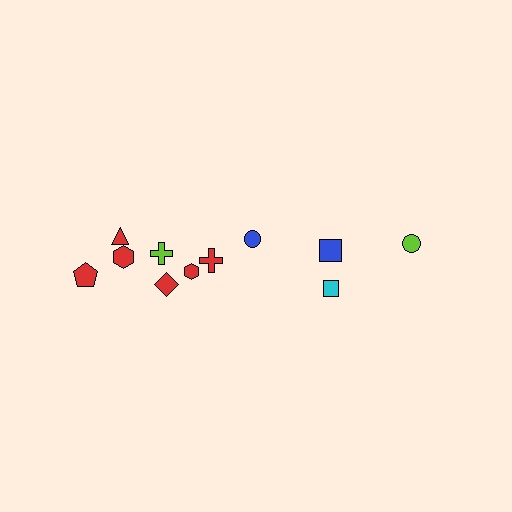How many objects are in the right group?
There are 4 objects.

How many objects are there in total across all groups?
There are 11 objects.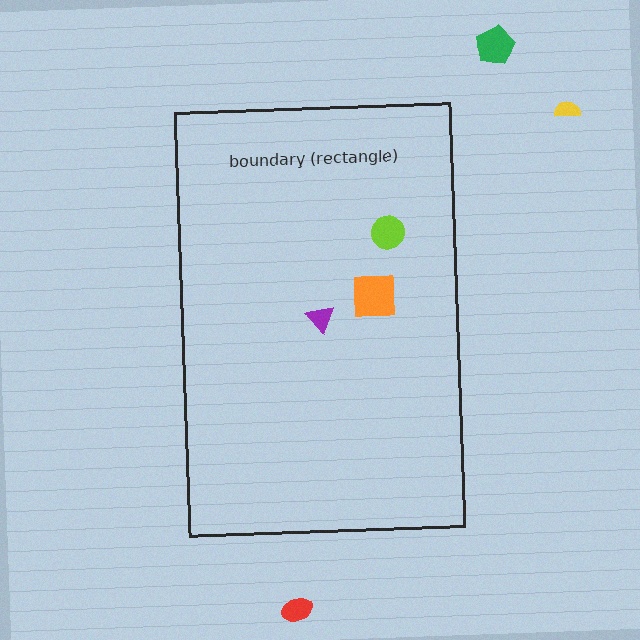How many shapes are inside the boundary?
3 inside, 3 outside.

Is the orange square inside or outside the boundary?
Inside.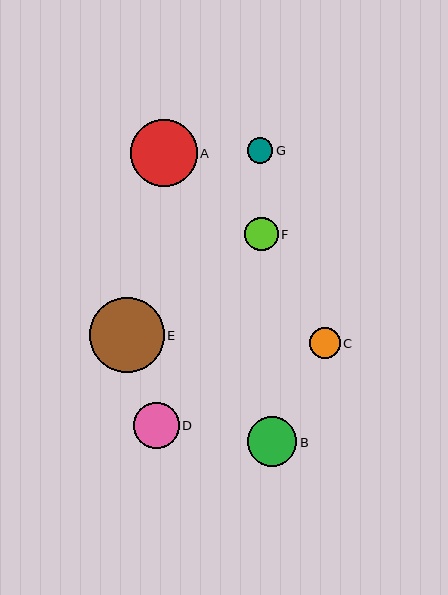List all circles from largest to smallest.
From largest to smallest: E, A, B, D, F, C, G.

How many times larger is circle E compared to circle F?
Circle E is approximately 2.2 times the size of circle F.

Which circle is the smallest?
Circle G is the smallest with a size of approximately 26 pixels.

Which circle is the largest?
Circle E is the largest with a size of approximately 75 pixels.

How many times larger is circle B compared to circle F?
Circle B is approximately 1.5 times the size of circle F.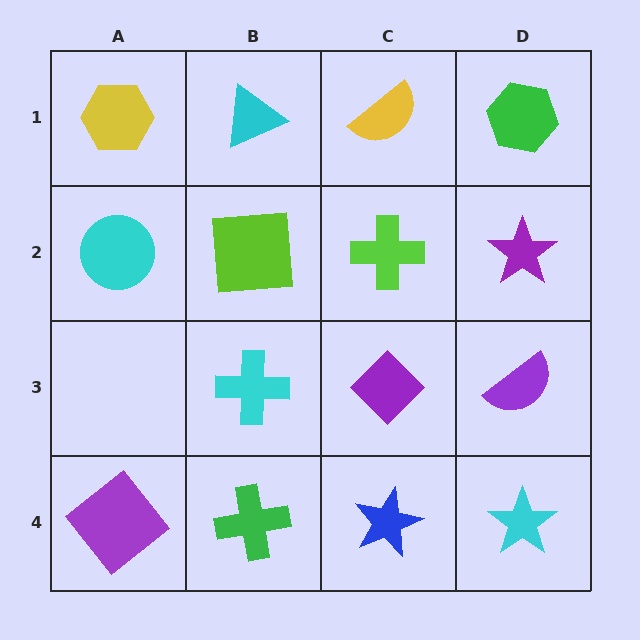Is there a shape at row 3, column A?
No, that cell is empty.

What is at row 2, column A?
A cyan circle.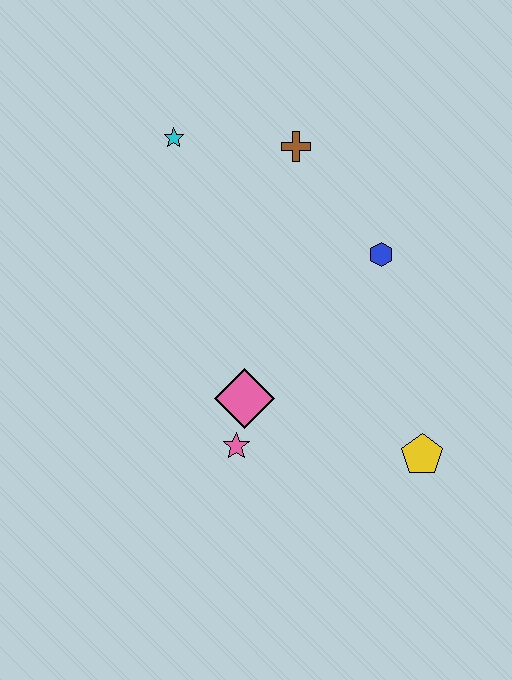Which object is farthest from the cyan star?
The yellow pentagon is farthest from the cyan star.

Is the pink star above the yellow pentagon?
Yes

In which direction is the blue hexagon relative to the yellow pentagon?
The blue hexagon is above the yellow pentagon.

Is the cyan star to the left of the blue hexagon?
Yes